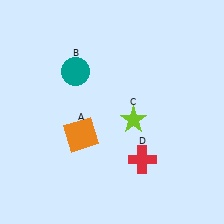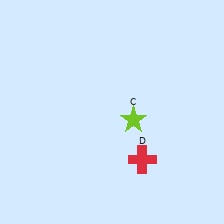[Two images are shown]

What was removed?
The teal circle (B), the orange square (A) were removed in Image 2.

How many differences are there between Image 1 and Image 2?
There are 2 differences between the two images.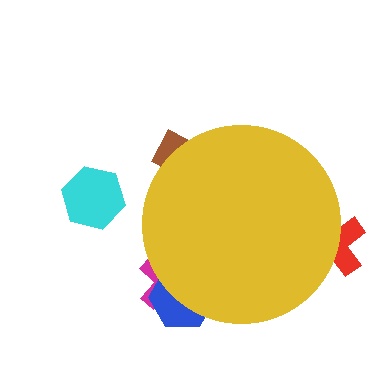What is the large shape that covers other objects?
A yellow circle.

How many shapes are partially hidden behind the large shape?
4 shapes are partially hidden.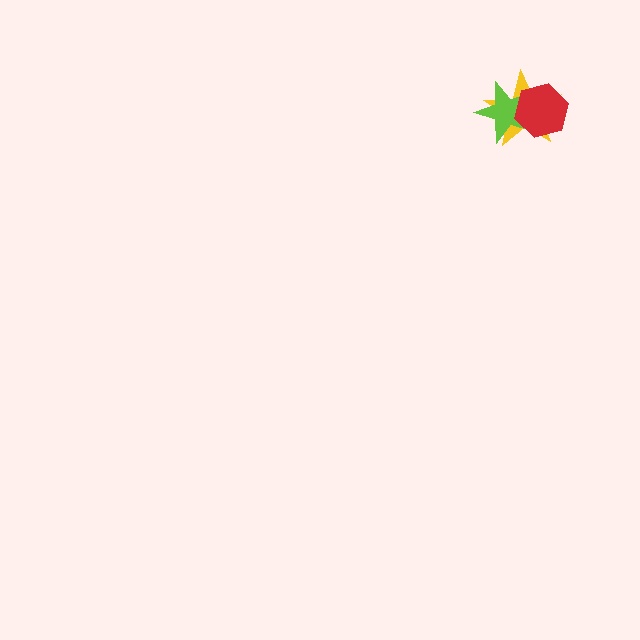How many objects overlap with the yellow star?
2 objects overlap with the yellow star.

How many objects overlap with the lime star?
2 objects overlap with the lime star.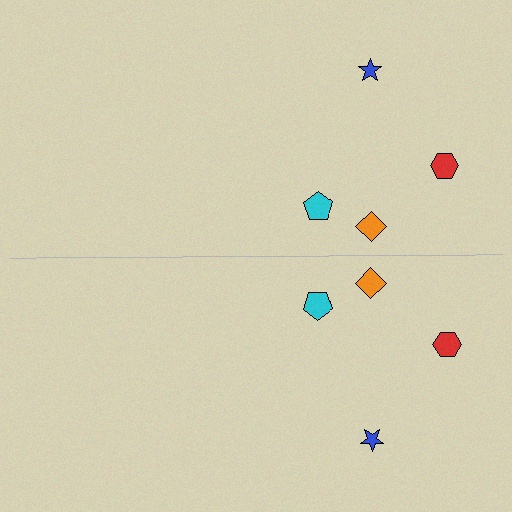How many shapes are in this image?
There are 8 shapes in this image.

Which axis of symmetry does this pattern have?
The pattern has a horizontal axis of symmetry running through the center of the image.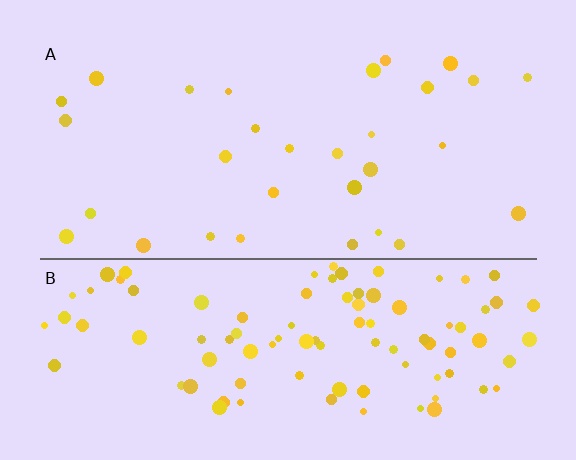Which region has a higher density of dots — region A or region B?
B (the bottom).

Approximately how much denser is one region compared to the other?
Approximately 3.4× — region B over region A.